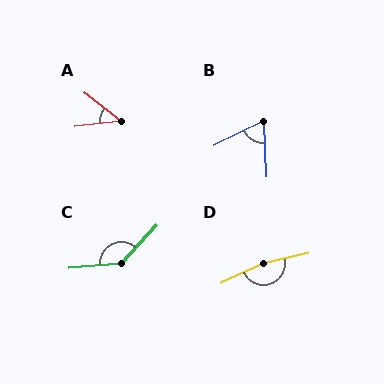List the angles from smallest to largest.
A (44°), B (66°), C (137°), D (168°).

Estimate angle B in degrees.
Approximately 66 degrees.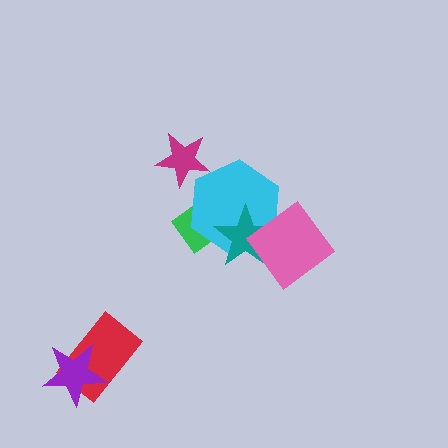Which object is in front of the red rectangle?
The purple star is in front of the red rectangle.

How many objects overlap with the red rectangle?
1 object overlaps with the red rectangle.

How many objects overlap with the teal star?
3 objects overlap with the teal star.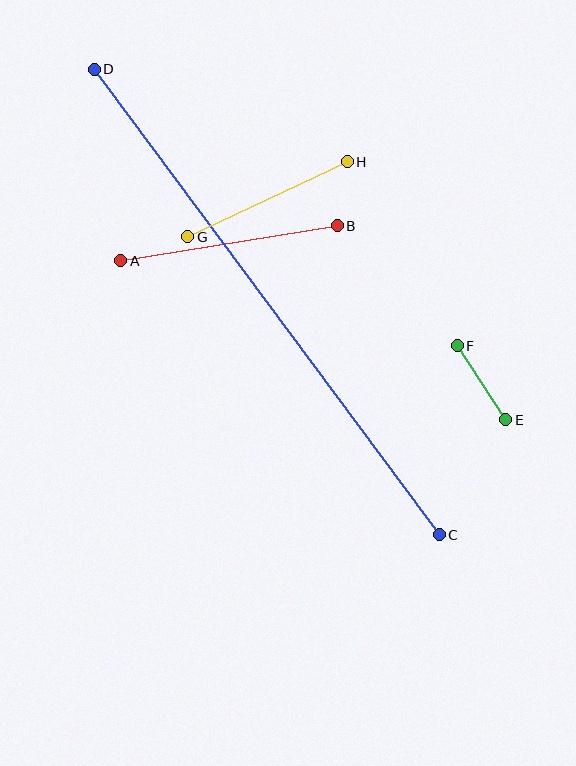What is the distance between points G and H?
The distance is approximately 176 pixels.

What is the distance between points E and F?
The distance is approximately 89 pixels.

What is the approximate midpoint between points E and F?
The midpoint is at approximately (482, 383) pixels.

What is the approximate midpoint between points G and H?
The midpoint is at approximately (268, 199) pixels.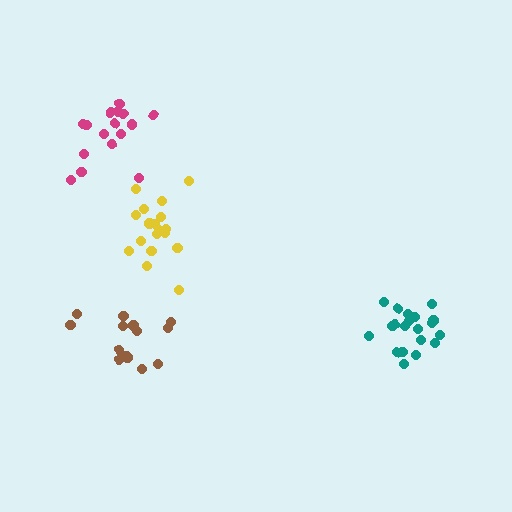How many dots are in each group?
Group 1: 18 dots, Group 2: 20 dots, Group 3: 14 dots, Group 4: 16 dots (68 total).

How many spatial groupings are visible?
There are 4 spatial groupings.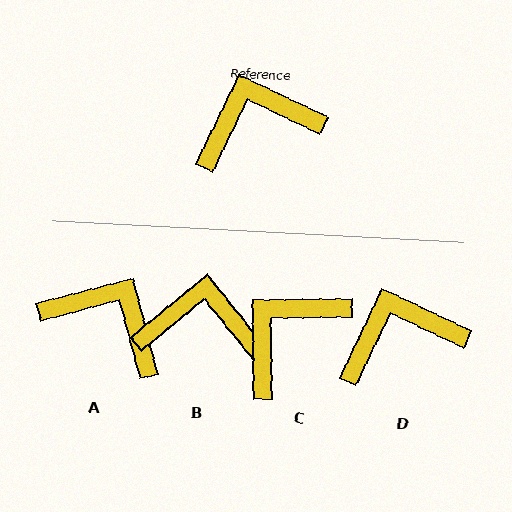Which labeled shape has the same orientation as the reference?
D.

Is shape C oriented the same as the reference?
No, it is off by about 26 degrees.